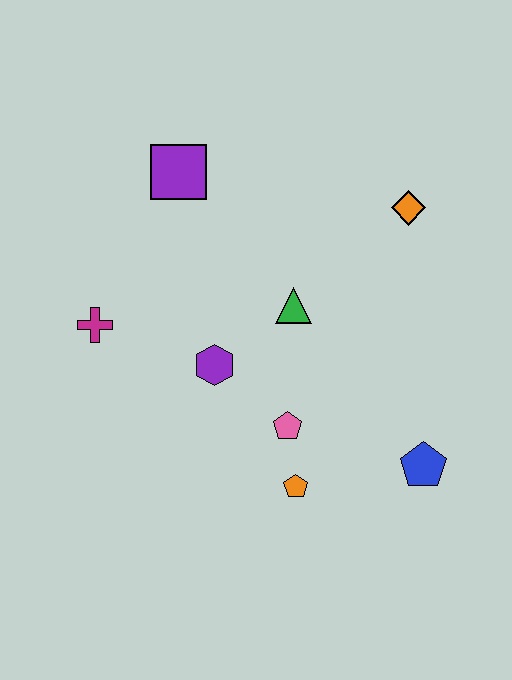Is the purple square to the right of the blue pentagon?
No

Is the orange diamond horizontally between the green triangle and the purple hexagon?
No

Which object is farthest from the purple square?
The blue pentagon is farthest from the purple square.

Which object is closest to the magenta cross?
The purple hexagon is closest to the magenta cross.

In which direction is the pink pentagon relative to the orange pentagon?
The pink pentagon is above the orange pentagon.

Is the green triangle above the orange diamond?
No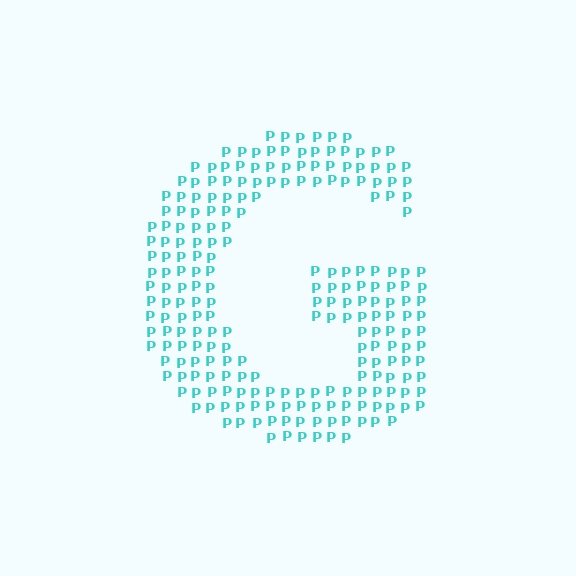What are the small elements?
The small elements are letter P's.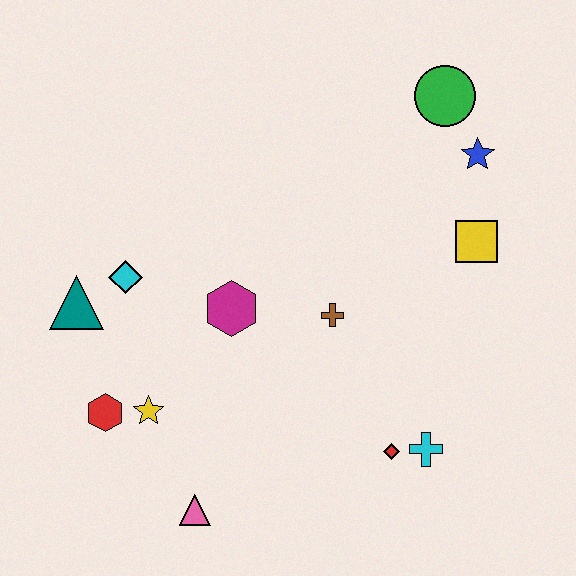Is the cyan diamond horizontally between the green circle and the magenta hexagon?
No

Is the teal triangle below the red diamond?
No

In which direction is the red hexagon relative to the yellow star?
The red hexagon is to the left of the yellow star.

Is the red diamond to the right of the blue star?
No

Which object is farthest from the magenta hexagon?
The green circle is farthest from the magenta hexagon.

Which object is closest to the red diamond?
The cyan cross is closest to the red diamond.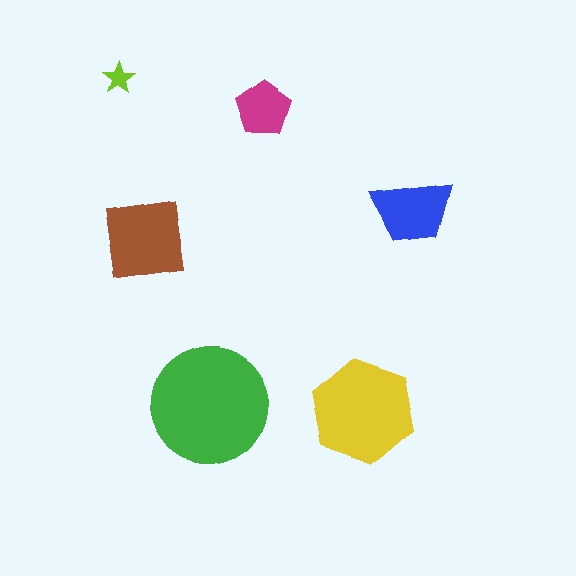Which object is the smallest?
The lime star.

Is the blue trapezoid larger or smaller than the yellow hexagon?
Smaller.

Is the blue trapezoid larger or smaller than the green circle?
Smaller.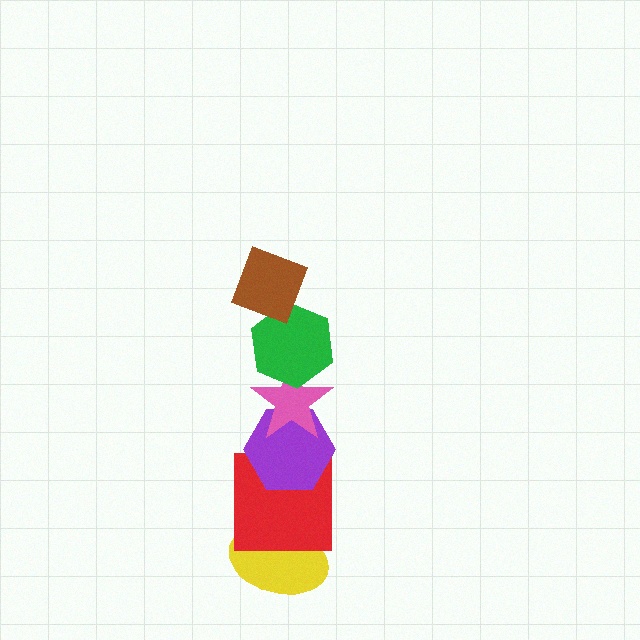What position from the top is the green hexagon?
The green hexagon is 2nd from the top.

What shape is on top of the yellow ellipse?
The red square is on top of the yellow ellipse.